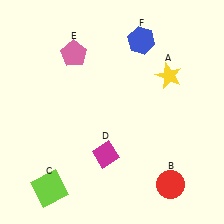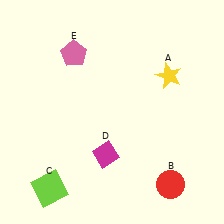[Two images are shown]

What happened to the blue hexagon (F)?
The blue hexagon (F) was removed in Image 2. It was in the top-right area of Image 1.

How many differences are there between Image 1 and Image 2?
There is 1 difference between the two images.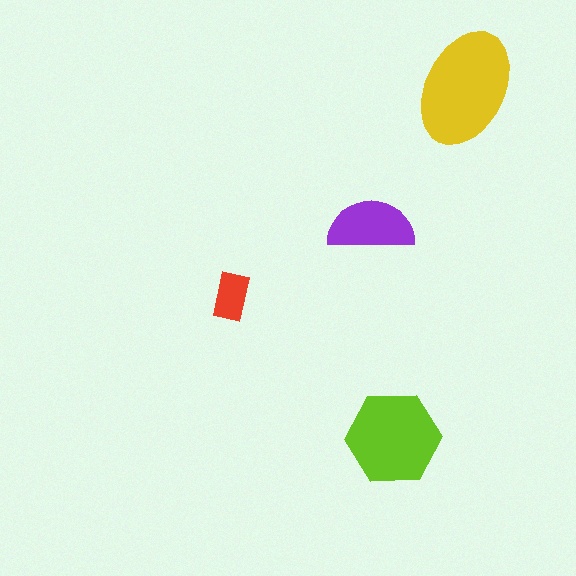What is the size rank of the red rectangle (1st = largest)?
4th.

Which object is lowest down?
The lime hexagon is bottommost.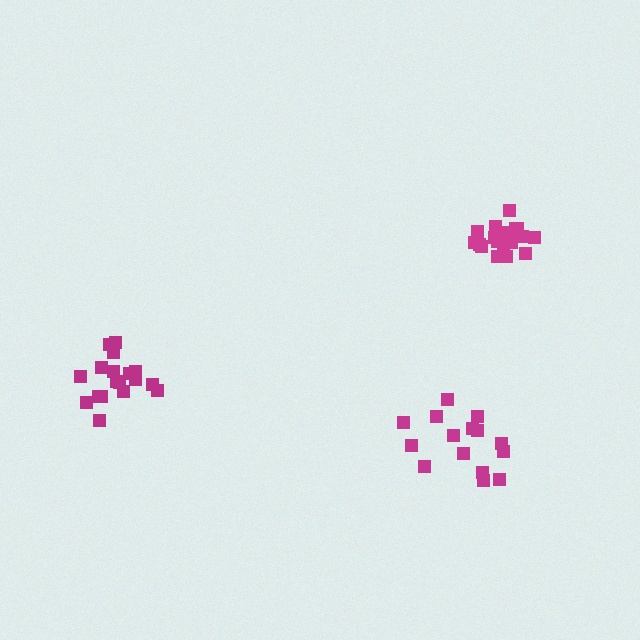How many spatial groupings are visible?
There are 3 spatial groupings.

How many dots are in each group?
Group 1: 15 dots, Group 2: 19 dots, Group 3: 18 dots (52 total).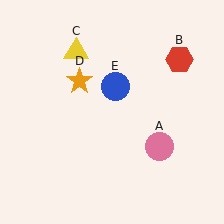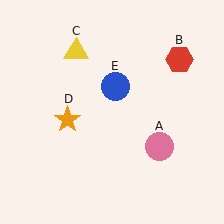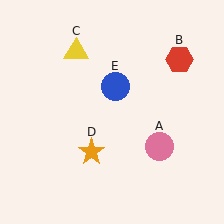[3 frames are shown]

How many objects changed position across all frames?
1 object changed position: orange star (object D).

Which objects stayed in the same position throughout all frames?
Pink circle (object A) and red hexagon (object B) and yellow triangle (object C) and blue circle (object E) remained stationary.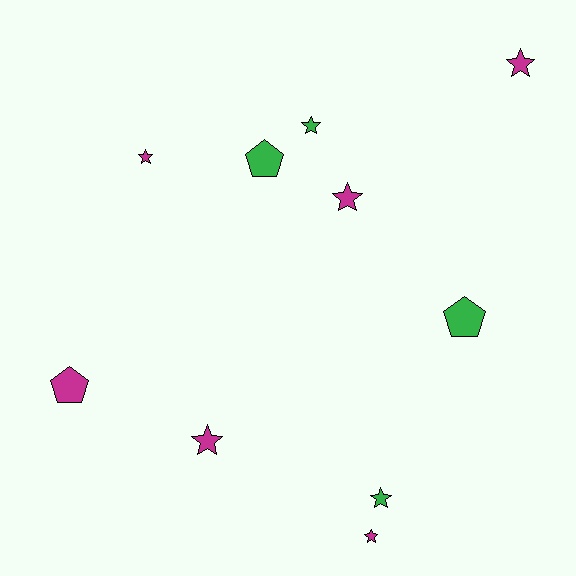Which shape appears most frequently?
Star, with 7 objects.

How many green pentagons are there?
There are 2 green pentagons.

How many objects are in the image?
There are 10 objects.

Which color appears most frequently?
Magenta, with 6 objects.